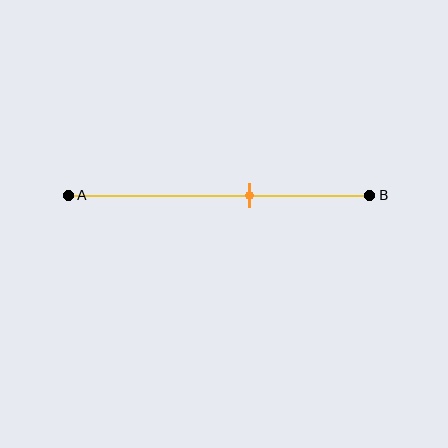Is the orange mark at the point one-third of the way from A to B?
No, the mark is at about 60% from A, not at the 33% one-third point.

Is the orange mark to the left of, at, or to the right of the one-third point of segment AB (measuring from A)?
The orange mark is to the right of the one-third point of segment AB.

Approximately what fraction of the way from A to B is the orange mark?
The orange mark is approximately 60% of the way from A to B.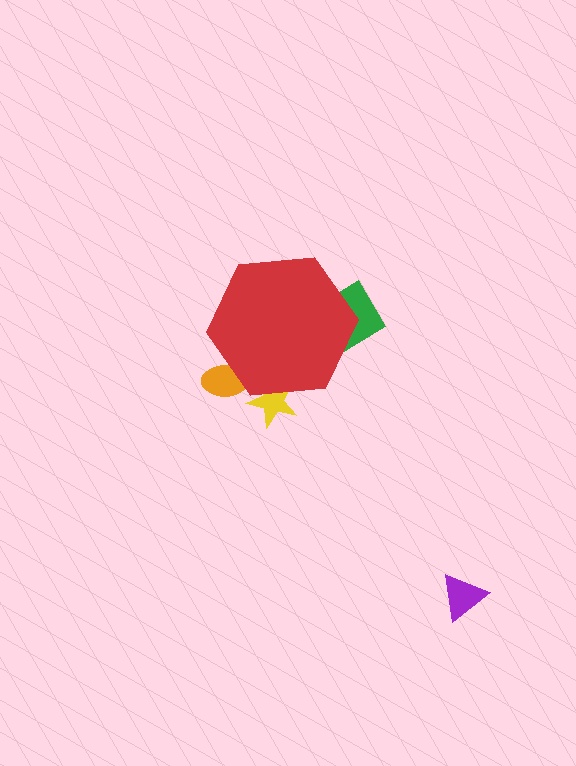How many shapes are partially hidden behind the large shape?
3 shapes are partially hidden.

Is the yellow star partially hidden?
Yes, the yellow star is partially hidden behind the red hexagon.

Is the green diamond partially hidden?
Yes, the green diamond is partially hidden behind the red hexagon.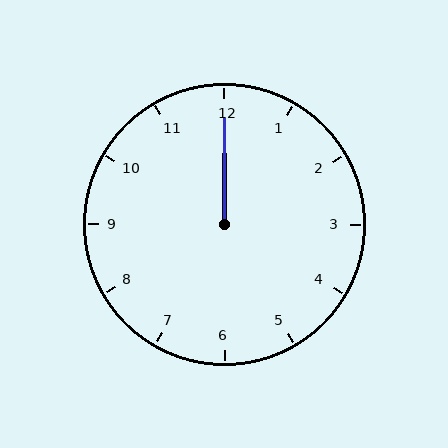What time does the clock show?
12:00.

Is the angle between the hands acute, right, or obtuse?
It is acute.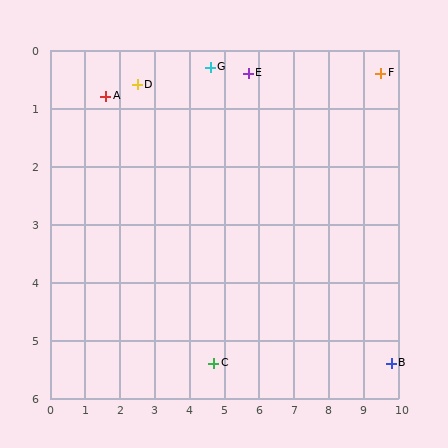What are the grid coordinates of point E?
Point E is at approximately (5.7, 0.4).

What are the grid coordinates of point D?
Point D is at approximately (2.5, 0.6).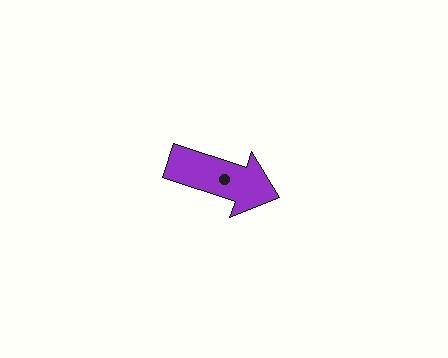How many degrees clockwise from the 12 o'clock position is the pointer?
Approximately 109 degrees.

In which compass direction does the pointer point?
East.